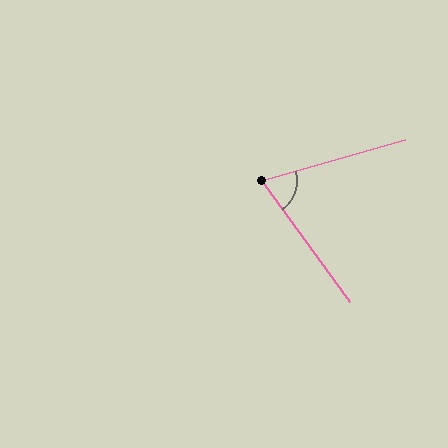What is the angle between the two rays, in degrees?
Approximately 70 degrees.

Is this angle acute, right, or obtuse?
It is acute.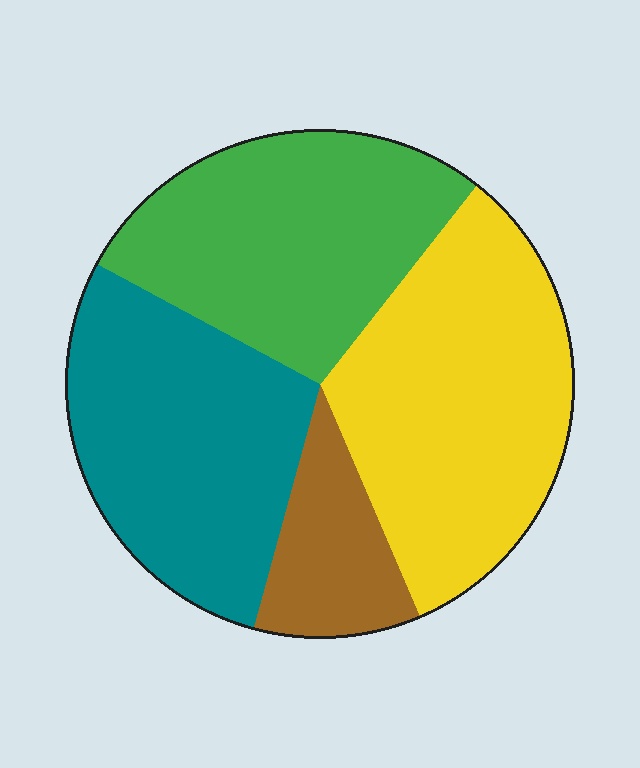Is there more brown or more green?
Green.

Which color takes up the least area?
Brown, at roughly 10%.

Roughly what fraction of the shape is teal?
Teal takes up between a sixth and a third of the shape.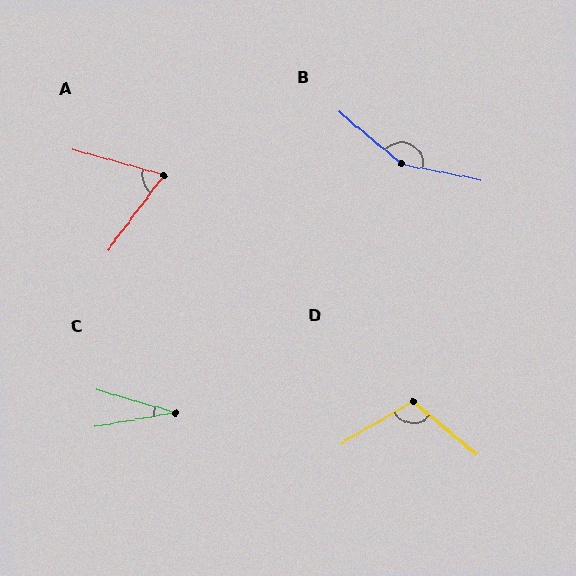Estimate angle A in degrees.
Approximately 69 degrees.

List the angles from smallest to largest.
C (26°), A (69°), D (110°), B (151°).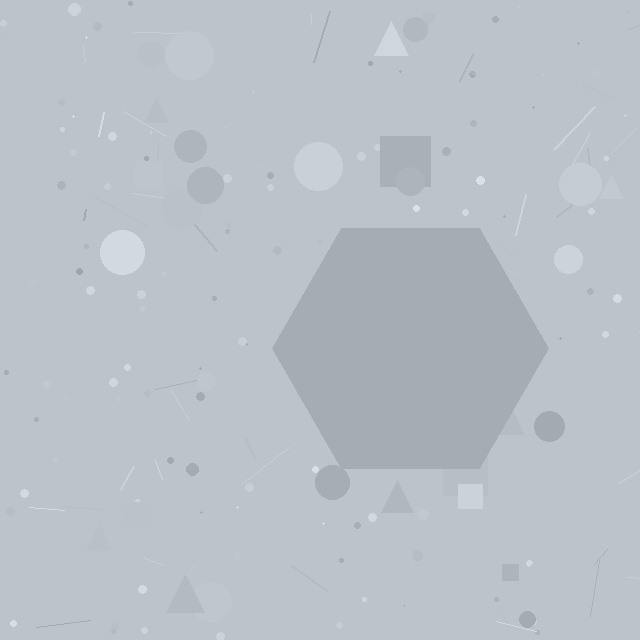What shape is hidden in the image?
A hexagon is hidden in the image.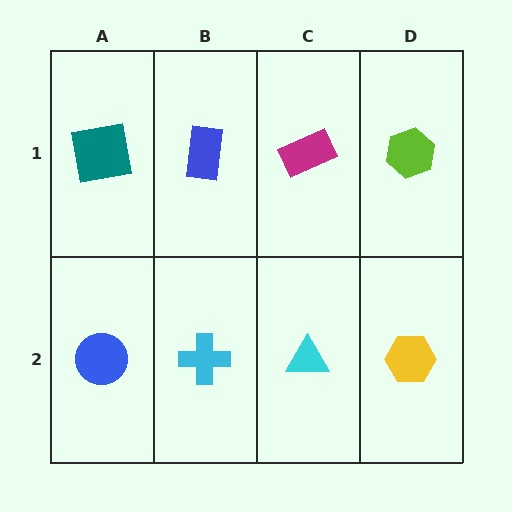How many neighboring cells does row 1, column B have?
3.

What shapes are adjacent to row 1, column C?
A cyan triangle (row 2, column C), a blue rectangle (row 1, column B), a lime hexagon (row 1, column D).